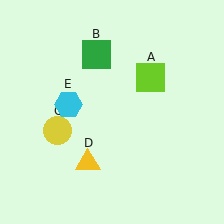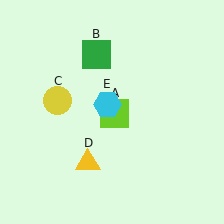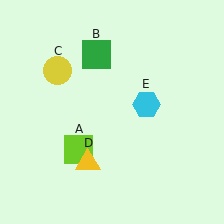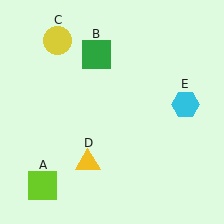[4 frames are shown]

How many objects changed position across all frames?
3 objects changed position: lime square (object A), yellow circle (object C), cyan hexagon (object E).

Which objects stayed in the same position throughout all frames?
Green square (object B) and yellow triangle (object D) remained stationary.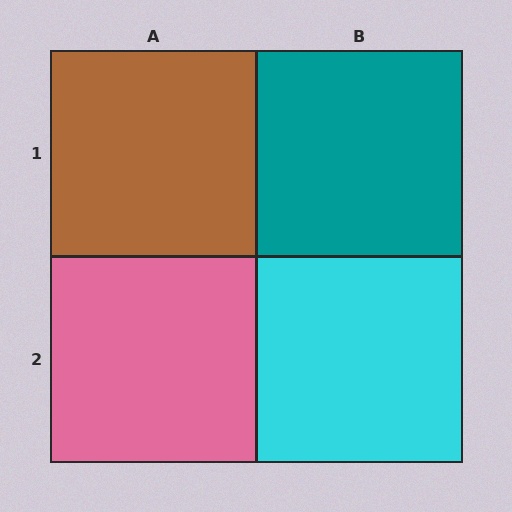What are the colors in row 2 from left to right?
Pink, cyan.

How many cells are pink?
1 cell is pink.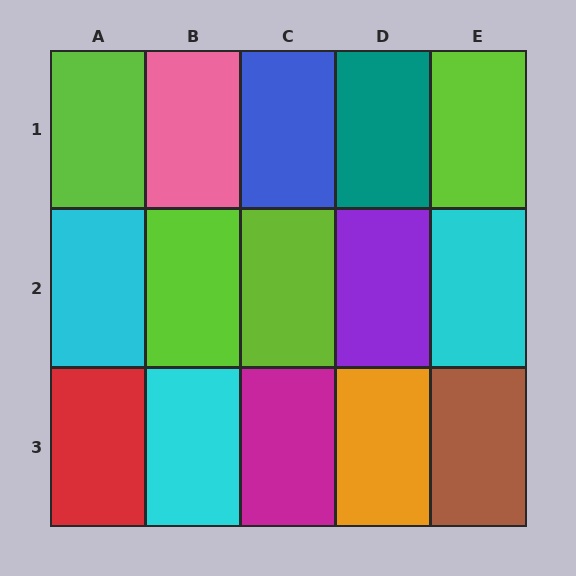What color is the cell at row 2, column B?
Lime.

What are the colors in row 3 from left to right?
Red, cyan, magenta, orange, brown.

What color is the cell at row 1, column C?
Blue.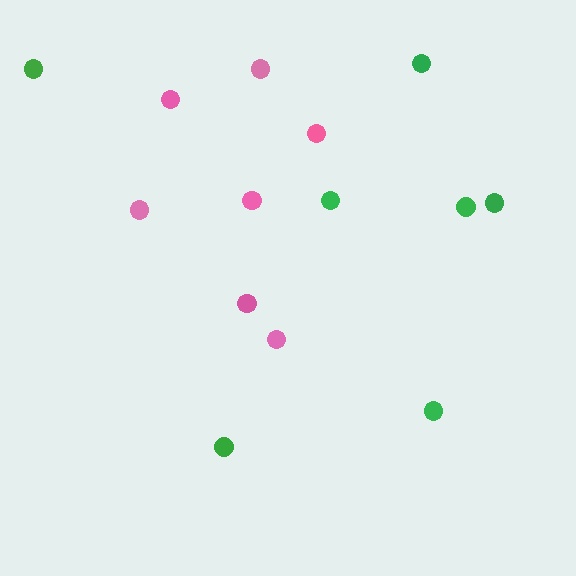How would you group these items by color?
There are 2 groups: one group of green circles (7) and one group of pink circles (7).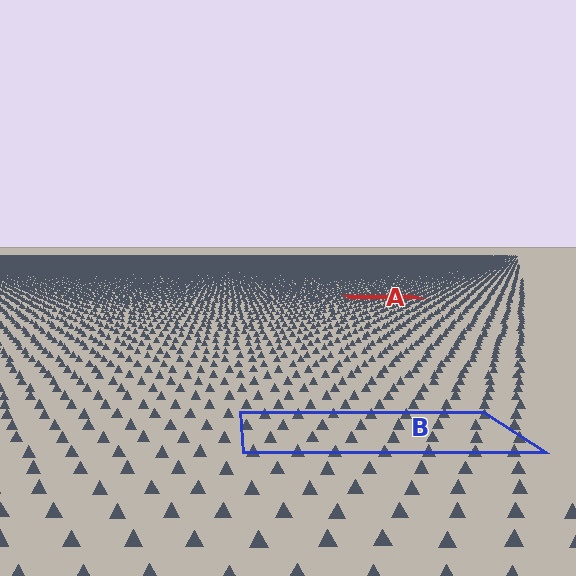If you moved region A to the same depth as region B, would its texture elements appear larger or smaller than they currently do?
They would appear larger. At a closer depth, the same texture elements are projected at a bigger on-screen size.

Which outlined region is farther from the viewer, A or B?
Region A is farther from the viewer — the texture elements inside it appear smaller and more densely packed.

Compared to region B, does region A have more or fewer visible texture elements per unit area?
Region A has more texture elements per unit area — they are packed more densely because it is farther away.